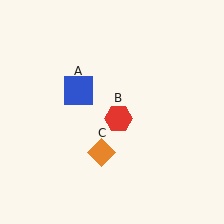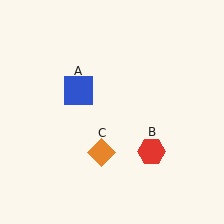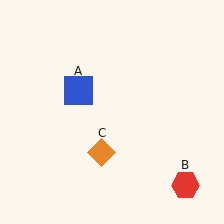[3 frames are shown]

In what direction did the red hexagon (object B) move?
The red hexagon (object B) moved down and to the right.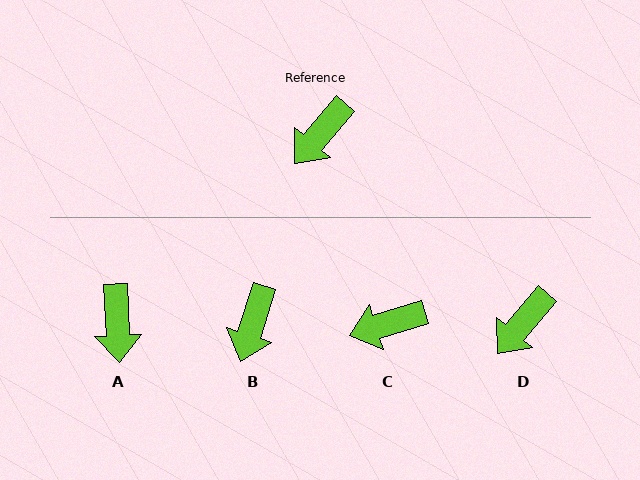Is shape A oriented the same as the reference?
No, it is off by about 44 degrees.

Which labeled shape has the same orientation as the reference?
D.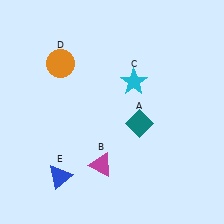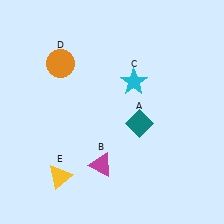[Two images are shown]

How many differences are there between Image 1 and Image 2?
There is 1 difference between the two images.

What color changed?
The triangle (E) changed from blue in Image 1 to yellow in Image 2.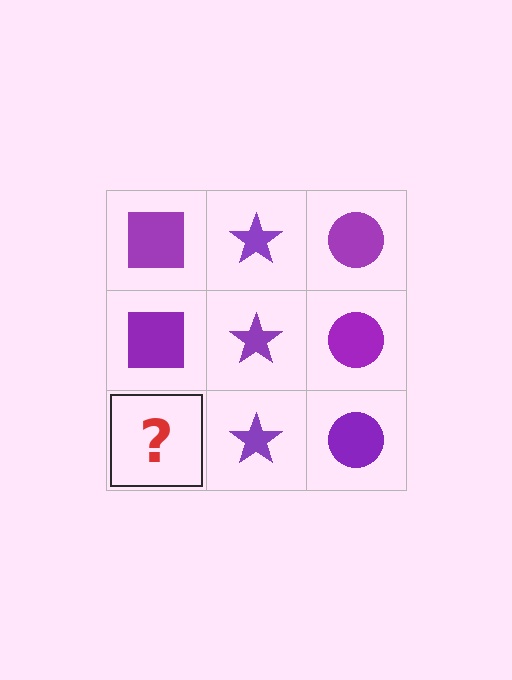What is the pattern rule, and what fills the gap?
The rule is that each column has a consistent shape. The gap should be filled with a purple square.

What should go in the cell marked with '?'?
The missing cell should contain a purple square.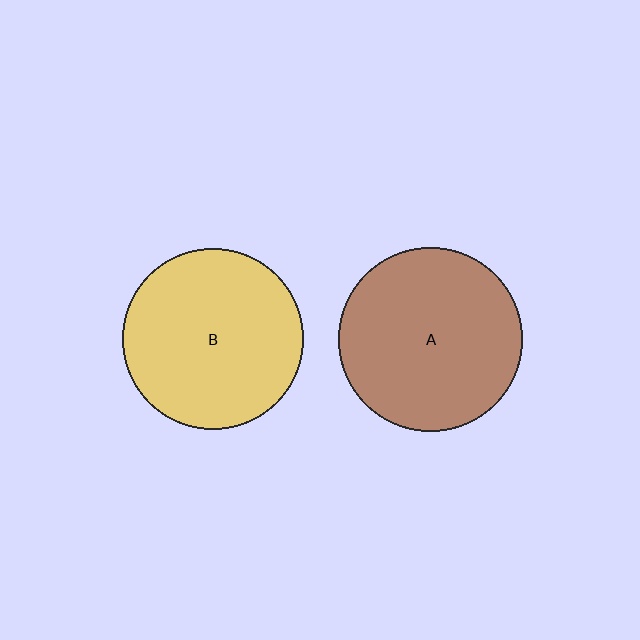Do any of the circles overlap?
No, none of the circles overlap.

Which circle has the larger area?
Circle A (brown).